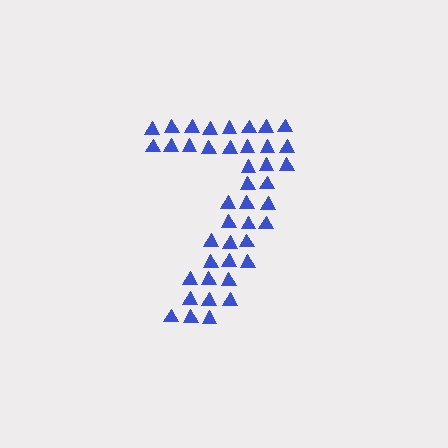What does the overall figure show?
The overall figure shows the digit 7.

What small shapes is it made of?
It is made of small triangles.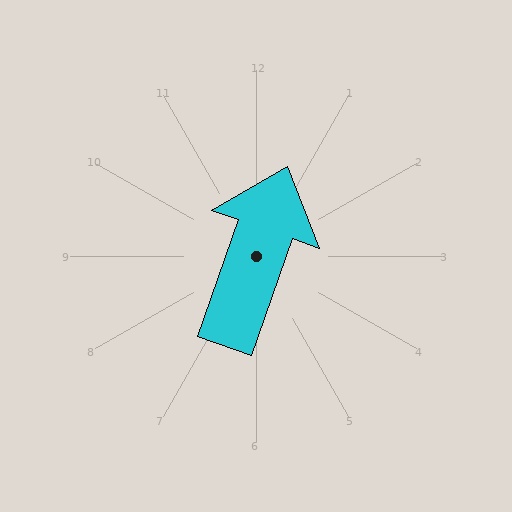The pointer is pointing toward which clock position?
Roughly 1 o'clock.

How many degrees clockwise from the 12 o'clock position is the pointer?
Approximately 19 degrees.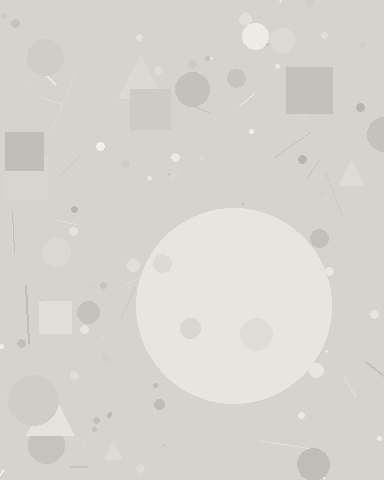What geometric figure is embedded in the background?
A circle is embedded in the background.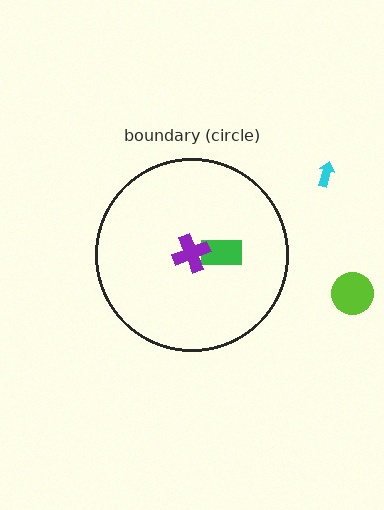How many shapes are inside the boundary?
2 inside, 2 outside.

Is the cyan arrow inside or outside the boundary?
Outside.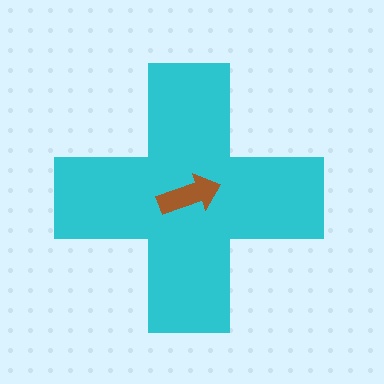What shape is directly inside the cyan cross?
The brown arrow.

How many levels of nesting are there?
2.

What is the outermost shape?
The cyan cross.